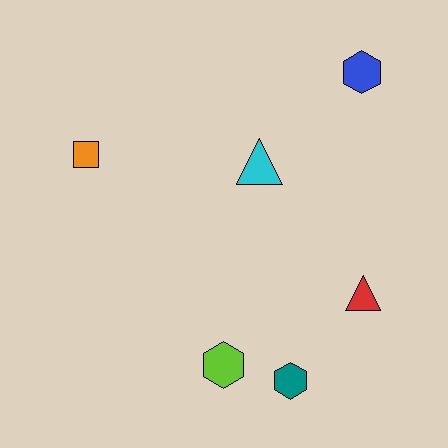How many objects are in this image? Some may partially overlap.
There are 6 objects.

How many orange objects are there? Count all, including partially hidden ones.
There is 1 orange object.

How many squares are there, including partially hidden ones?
There is 1 square.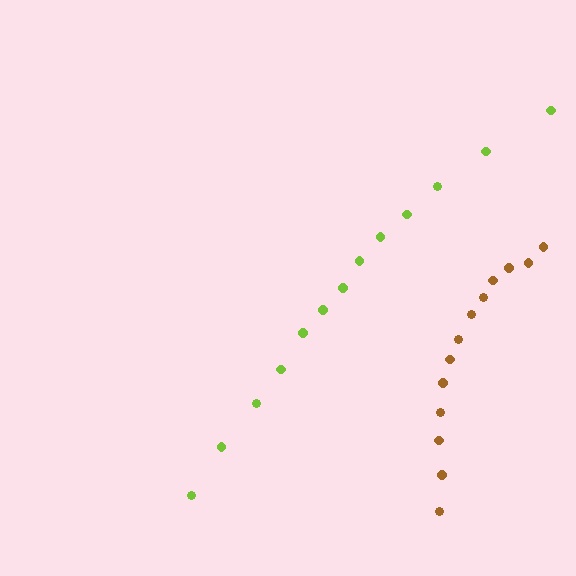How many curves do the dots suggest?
There are 2 distinct paths.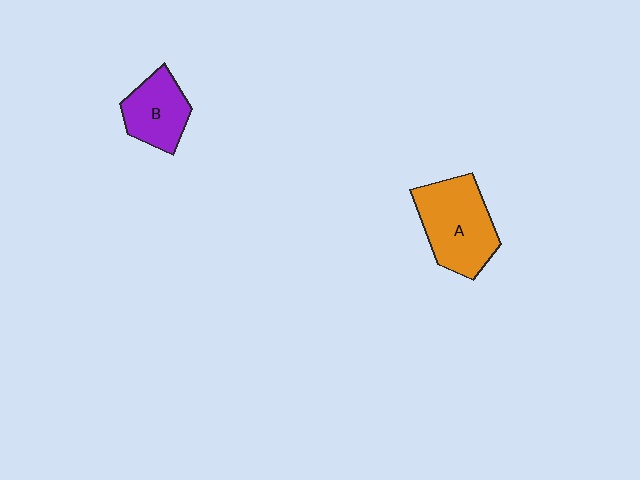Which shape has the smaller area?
Shape B (purple).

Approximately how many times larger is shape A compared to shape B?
Approximately 1.5 times.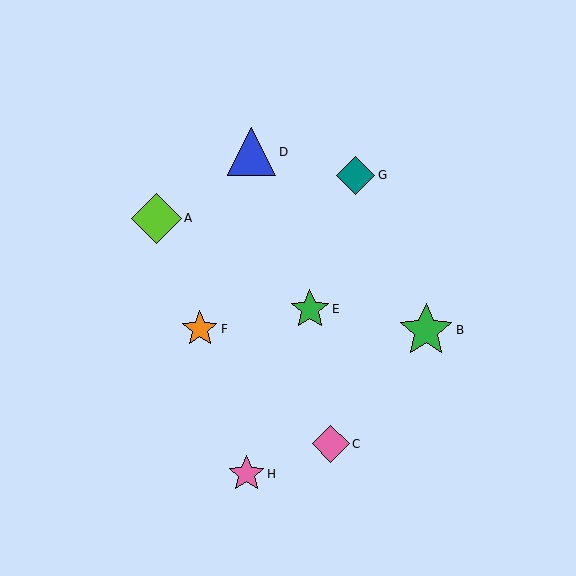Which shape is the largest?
The green star (labeled B) is the largest.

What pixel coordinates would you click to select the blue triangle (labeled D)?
Click at (252, 152) to select the blue triangle D.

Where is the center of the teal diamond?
The center of the teal diamond is at (356, 175).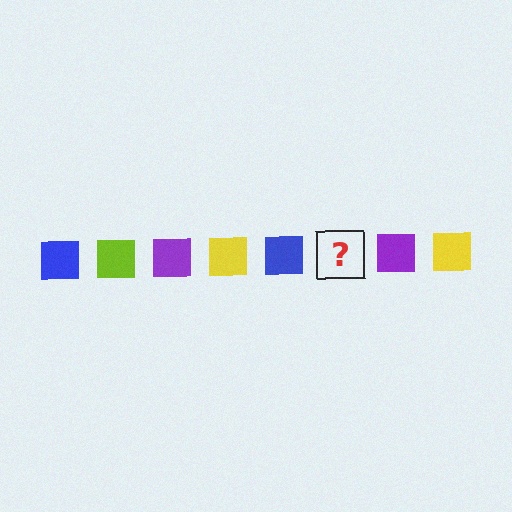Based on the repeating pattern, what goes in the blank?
The blank should be a lime square.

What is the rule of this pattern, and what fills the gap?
The rule is that the pattern cycles through blue, lime, purple, yellow squares. The gap should be filled with a lime square.